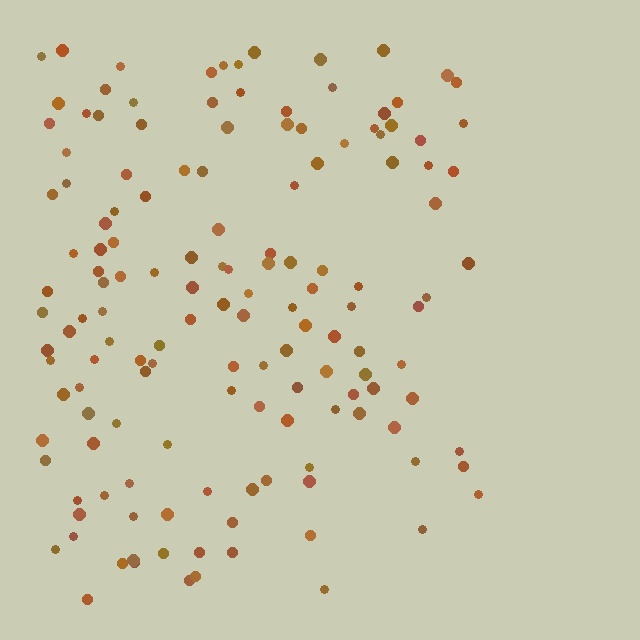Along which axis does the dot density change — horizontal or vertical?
Horizontal.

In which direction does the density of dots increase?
From right to left, with the left side densest.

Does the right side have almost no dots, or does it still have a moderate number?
Still a moderate number, just noticeably fewer than the left.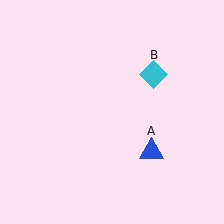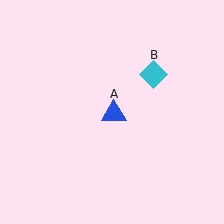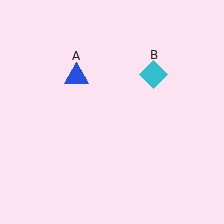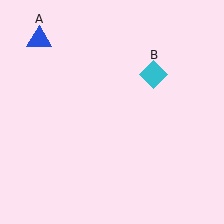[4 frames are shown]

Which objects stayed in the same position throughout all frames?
Cyan diamond (object B) remained stationary.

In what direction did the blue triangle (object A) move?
The blue triangle (object A) moved up and to the left.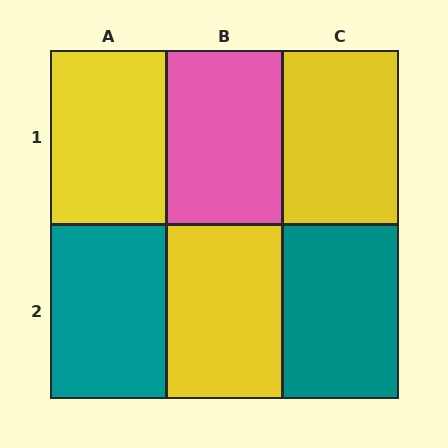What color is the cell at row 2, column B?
Yellow.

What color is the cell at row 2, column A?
Teal.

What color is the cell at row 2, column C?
Teal.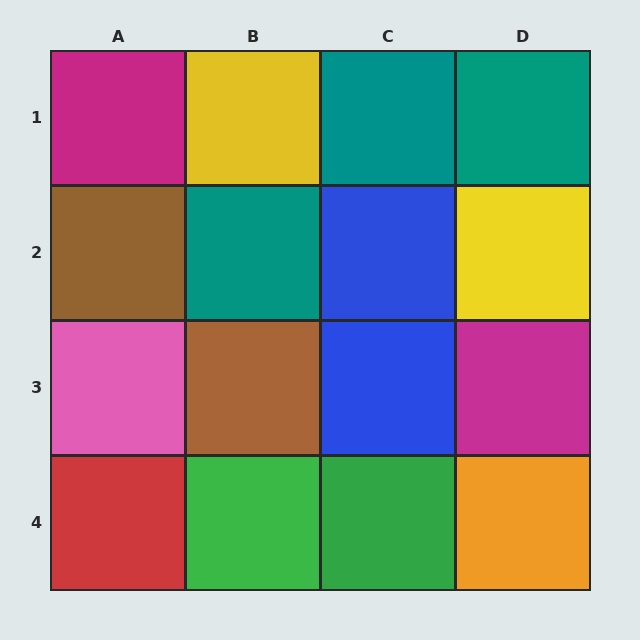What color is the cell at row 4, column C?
Green.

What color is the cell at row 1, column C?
Teal.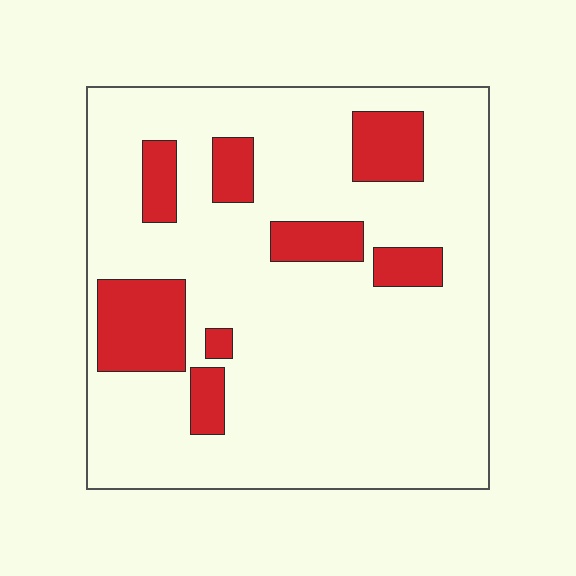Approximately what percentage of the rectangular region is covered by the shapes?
Approximately 20%.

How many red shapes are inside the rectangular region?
8.